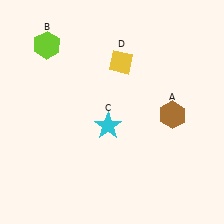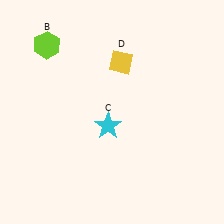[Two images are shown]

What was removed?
The brown hexagon (A) was removed in Image 2.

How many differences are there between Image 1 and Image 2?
There is 1 difference between the two images.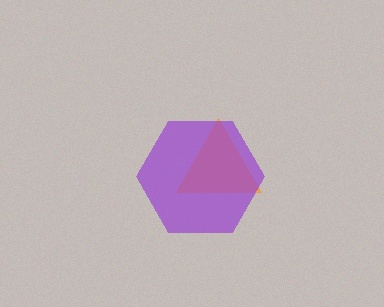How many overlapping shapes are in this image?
There are 2 overlapping shapes in the image.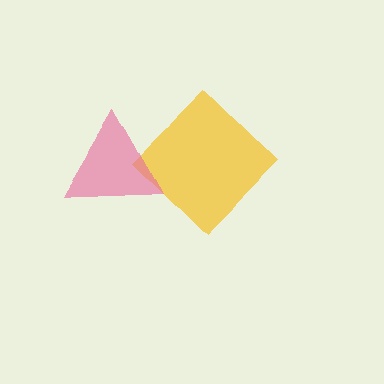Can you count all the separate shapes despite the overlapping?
Yes, there are 2 separate shapes.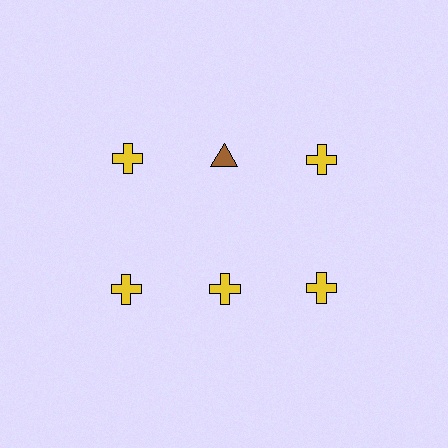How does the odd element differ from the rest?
It differs in both color (brown instead of yellow) and shape (triangle instead of cross).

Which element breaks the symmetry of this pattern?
The brown triangle in the top row, second from left column breaks the symmetry. All other shapes are yellow crosses.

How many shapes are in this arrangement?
There are 6 shapes arranged in a grid pattern.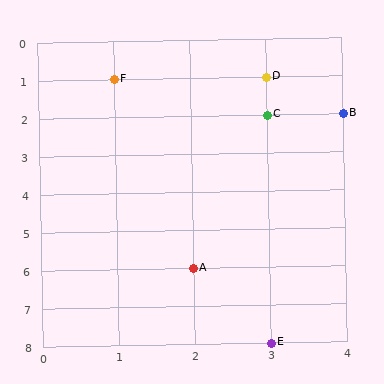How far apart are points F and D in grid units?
Points F and D are 2 columns apart.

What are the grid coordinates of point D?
Point D is at grid coordinates (3, 1).